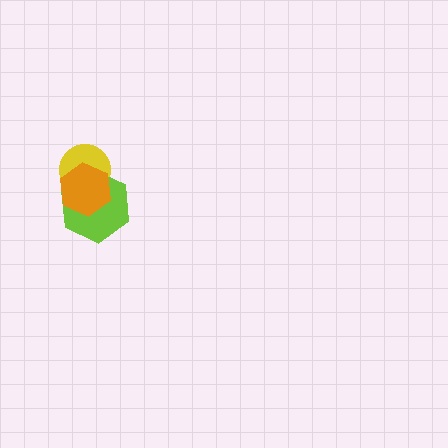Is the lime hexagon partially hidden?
Yes, it is partially covered by another shape.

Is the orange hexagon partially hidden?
No, no other shape covers it.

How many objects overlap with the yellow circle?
2 objects overlap with the yellow circle.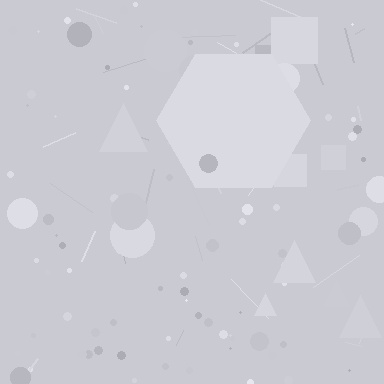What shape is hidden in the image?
A hexagon is hidden in the image.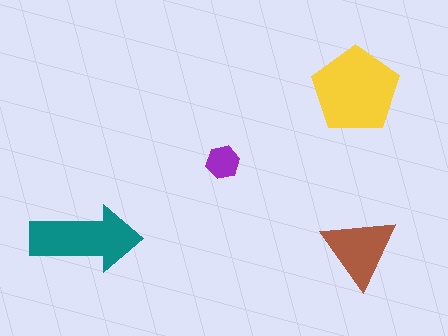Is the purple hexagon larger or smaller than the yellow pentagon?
Smaller.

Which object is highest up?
The yellow pentagon is topmost.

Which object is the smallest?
The purple hexagon.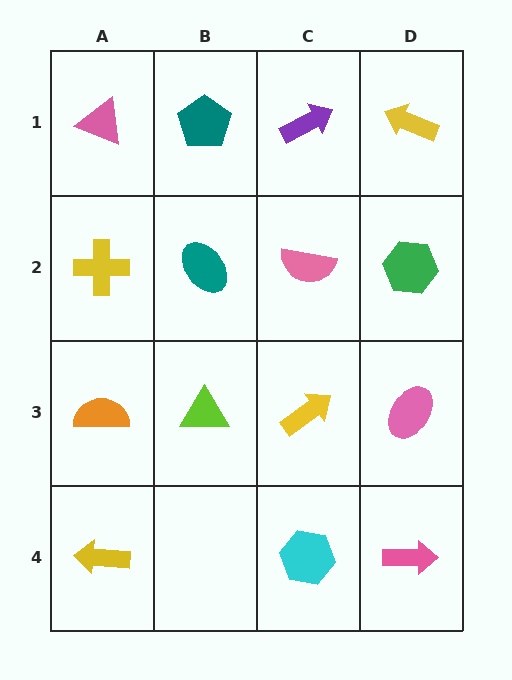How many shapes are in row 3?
4 shapes.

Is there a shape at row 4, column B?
No, that cell is empty.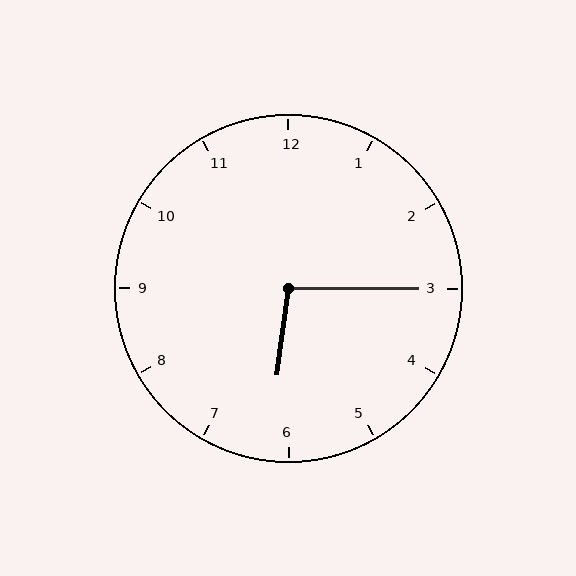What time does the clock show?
6:15.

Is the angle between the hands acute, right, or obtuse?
It is obtuse.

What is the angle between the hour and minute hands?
Approximately 98 degrees.